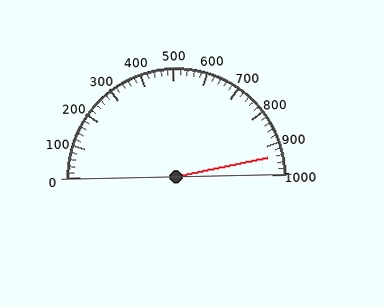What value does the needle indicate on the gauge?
The needle indicates approximately 940.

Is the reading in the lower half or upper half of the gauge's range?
The reading is in the upper half of the range (0 to 1000).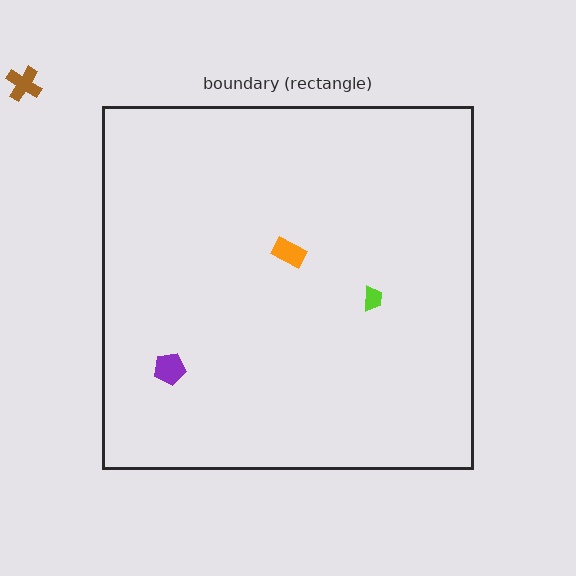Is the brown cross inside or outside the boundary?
Outside.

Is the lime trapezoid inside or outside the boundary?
Inside.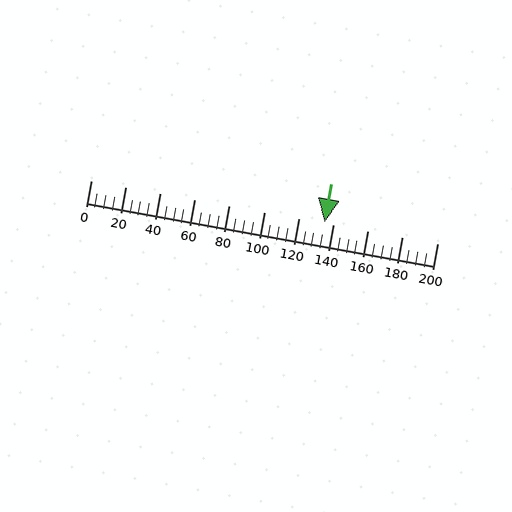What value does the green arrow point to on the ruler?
The green arrow points to approximately 135.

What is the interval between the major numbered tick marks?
The major tick marks are spaced 20 units apart.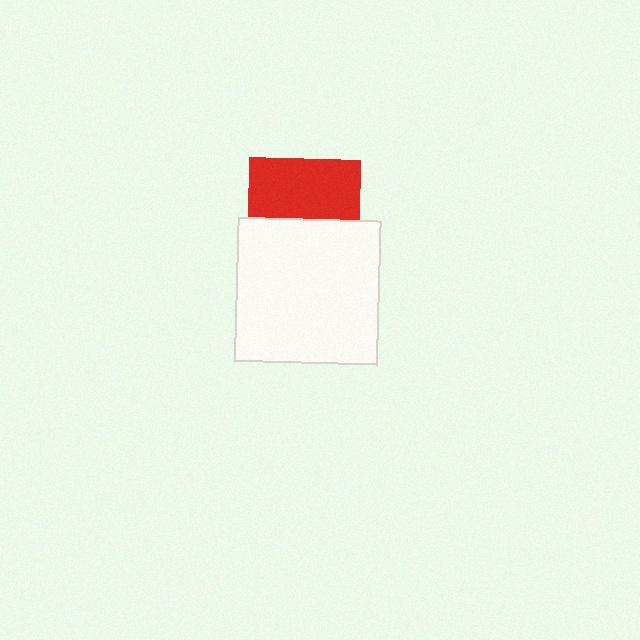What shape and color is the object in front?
The object in front is a white square.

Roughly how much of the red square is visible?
About half of it is visible (roughly 55%).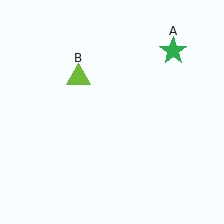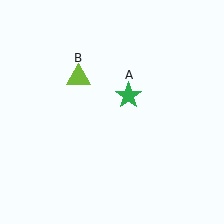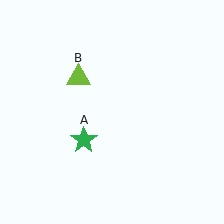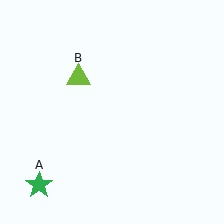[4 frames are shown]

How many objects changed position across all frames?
1 object changed position: green star (object A).